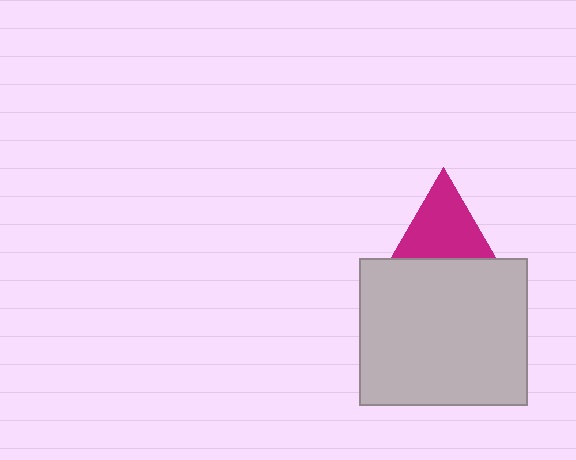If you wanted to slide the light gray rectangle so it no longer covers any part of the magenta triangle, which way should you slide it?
Slide it down — that is the most direct way to separate the two shapes.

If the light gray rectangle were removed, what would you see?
You would see the complete magenta triangle.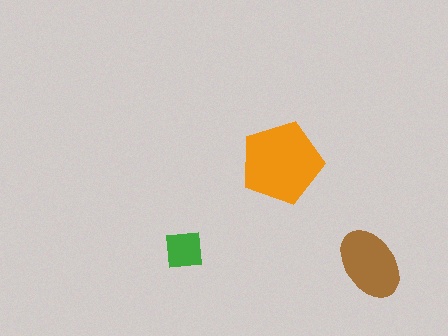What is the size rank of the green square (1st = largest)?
3rd.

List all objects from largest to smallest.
The orange pentagon, the brown ellipse, the green square.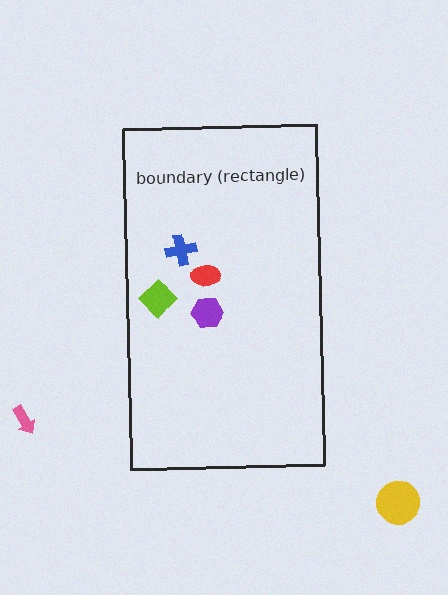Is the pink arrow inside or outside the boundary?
Outside.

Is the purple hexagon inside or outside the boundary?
Inside.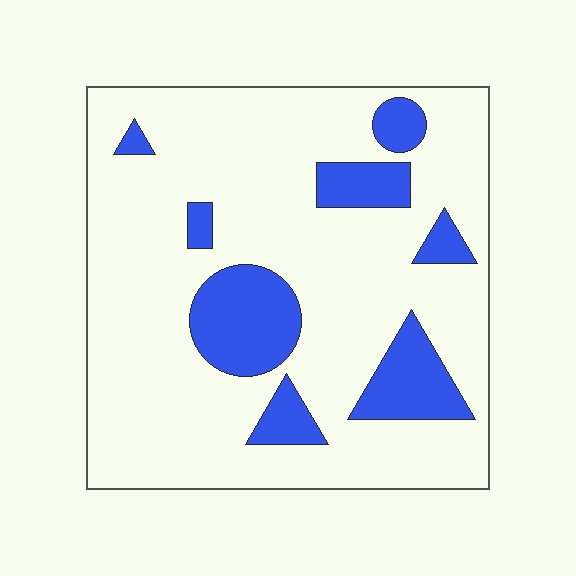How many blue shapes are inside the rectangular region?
8.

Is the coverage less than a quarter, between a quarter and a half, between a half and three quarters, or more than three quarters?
Less than a quarter.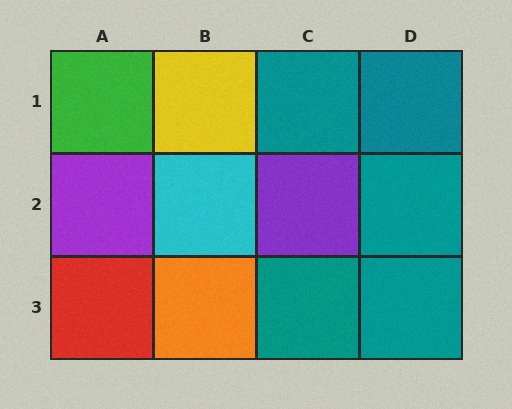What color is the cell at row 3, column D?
Teal.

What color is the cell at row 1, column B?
Yellow.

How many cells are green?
1 cell is green.